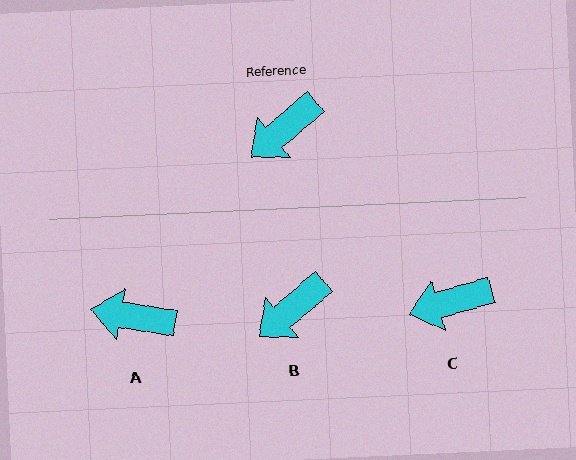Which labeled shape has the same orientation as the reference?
B.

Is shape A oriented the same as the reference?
No, it is off by about 50 degrees.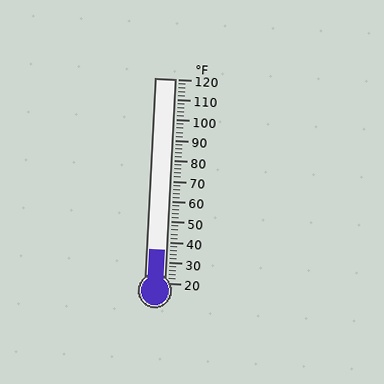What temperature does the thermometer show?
The thermometer shows approximately 36°F.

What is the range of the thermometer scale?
The thermometer scale ranges from 20°F to 120°F.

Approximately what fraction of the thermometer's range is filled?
The thermometer is filled to approximately 15% of its range.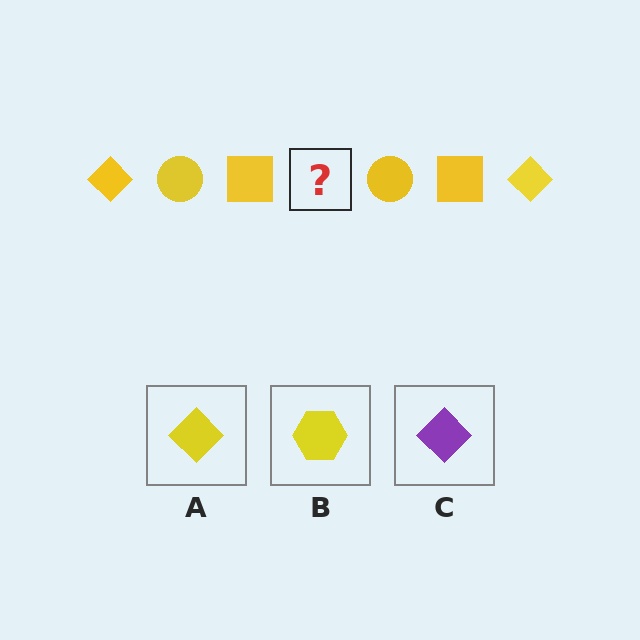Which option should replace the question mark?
Option A.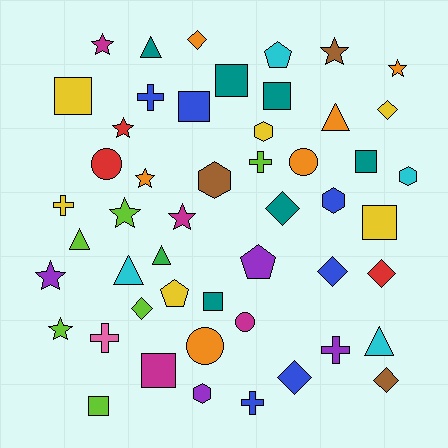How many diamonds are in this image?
There are 8 diamonds.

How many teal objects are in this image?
There are 6 teal objects.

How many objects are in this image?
There are 50 objects.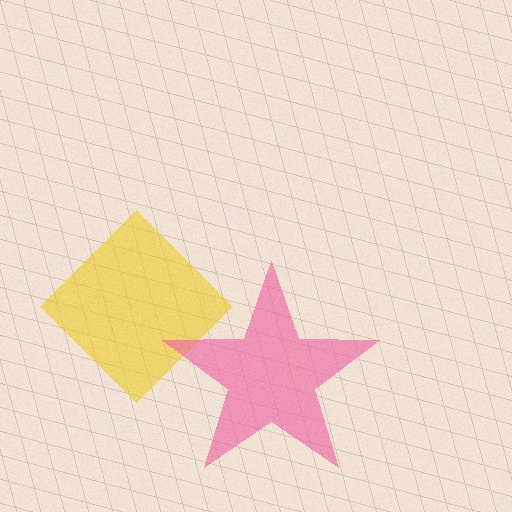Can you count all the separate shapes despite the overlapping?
Yes, there are 2 separate shapes.